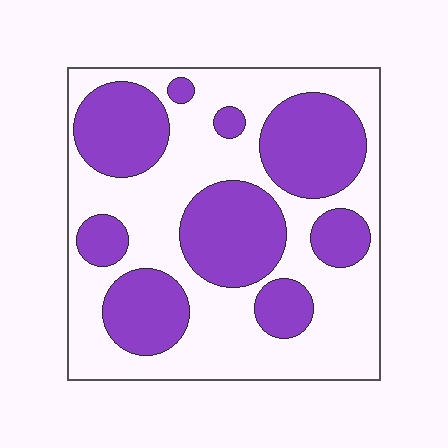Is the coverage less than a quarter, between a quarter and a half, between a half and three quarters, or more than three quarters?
Between a quarter and a half.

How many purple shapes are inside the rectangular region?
9.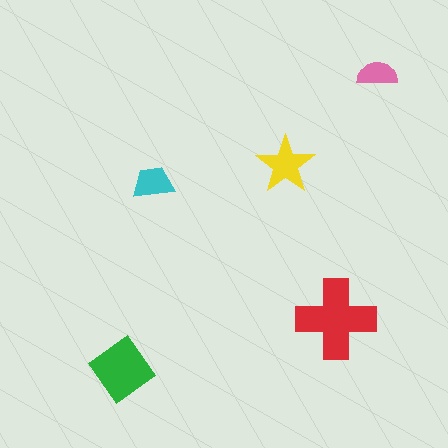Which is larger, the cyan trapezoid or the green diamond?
The green diamond.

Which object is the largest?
The red cross.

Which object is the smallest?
The pink semicircle.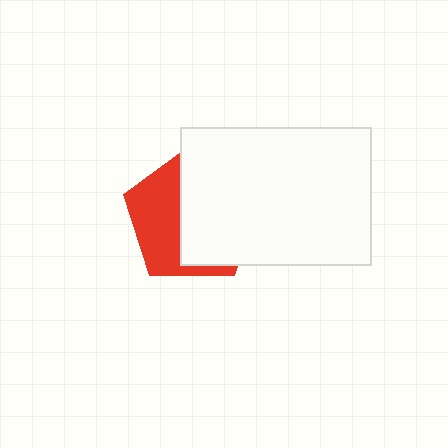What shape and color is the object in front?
The object in front is a white rectangle.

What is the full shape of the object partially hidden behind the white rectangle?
The partially hidden object is a red pentagon.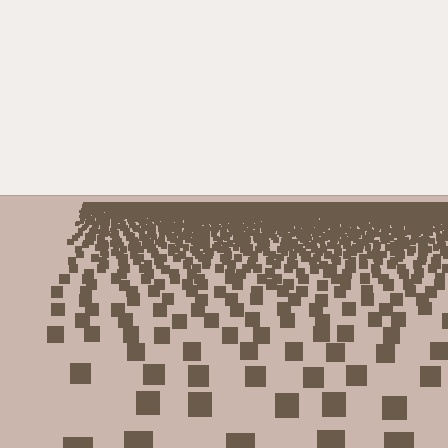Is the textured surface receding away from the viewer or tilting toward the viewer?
The surface is receding away from the viewer. Texture elements get smaller and denser toward the top.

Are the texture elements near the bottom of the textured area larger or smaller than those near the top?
Larger. Near the bottom, elements are closer to the viewer and appear at a bigger on-screen size.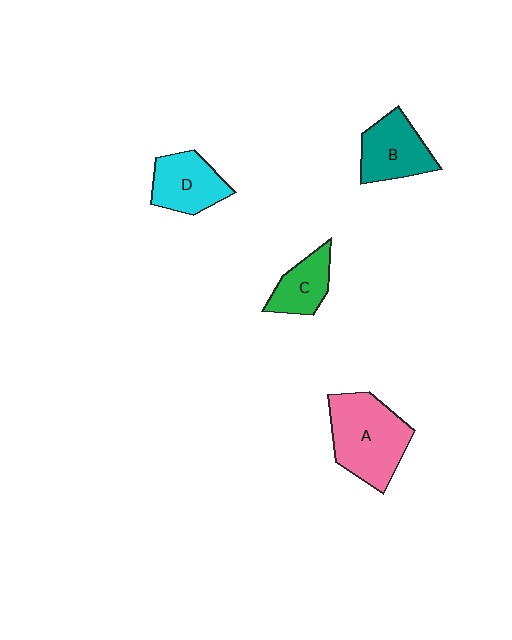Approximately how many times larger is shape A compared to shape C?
Approximately 2.0 times.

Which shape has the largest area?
Shape A (pink).